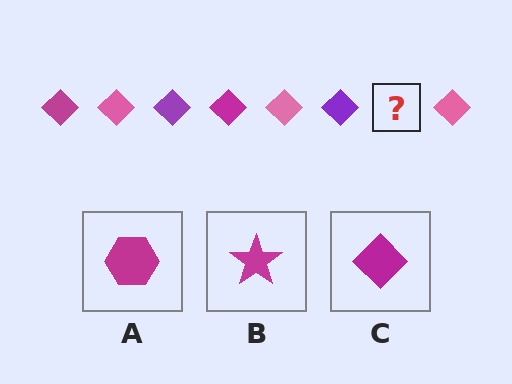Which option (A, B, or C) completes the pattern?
C.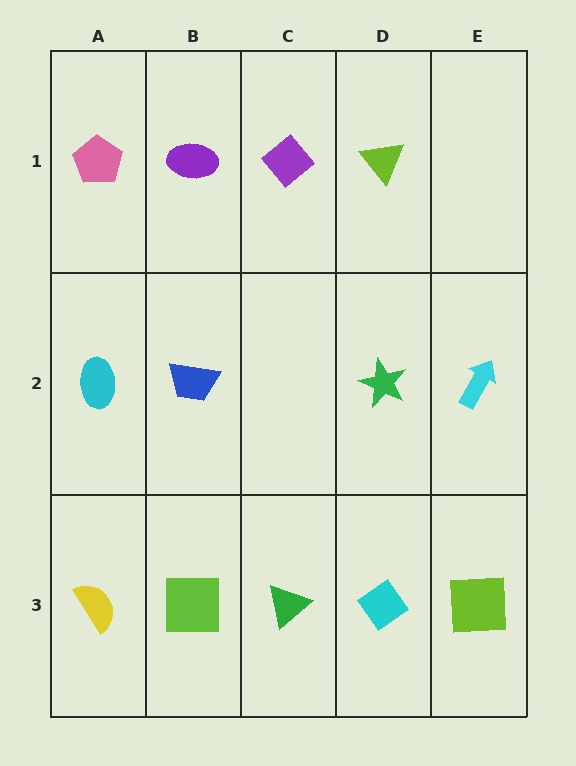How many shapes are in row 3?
5 shapes.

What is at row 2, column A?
A cyan ellipse.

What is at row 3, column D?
A cyan diamond.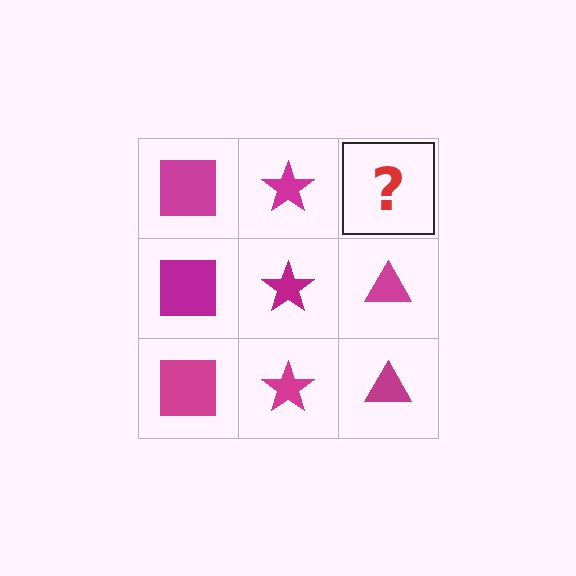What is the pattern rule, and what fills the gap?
The rule is that each column has a consistent shape. The gap should be filled with a magenta triangle.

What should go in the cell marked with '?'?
The missing cell should contain a magenta triangle.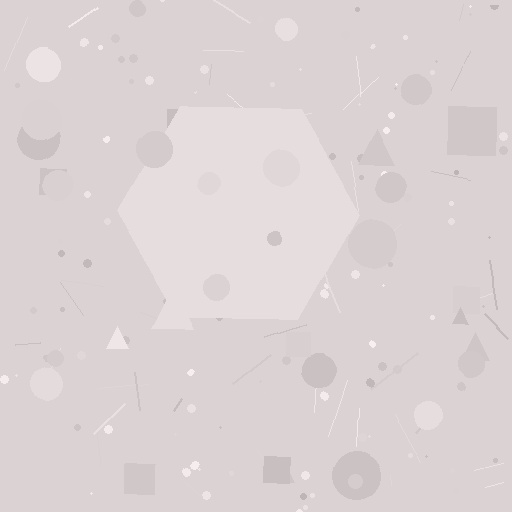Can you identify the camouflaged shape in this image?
The camouflaged shape is a hexagon.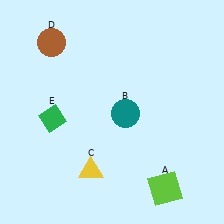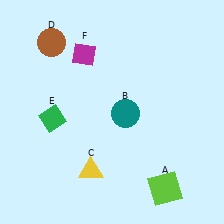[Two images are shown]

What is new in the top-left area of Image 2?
A magenta diamond (F) was added in the top-left area of Image 2.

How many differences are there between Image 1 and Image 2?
There is 1 difference between the two images.